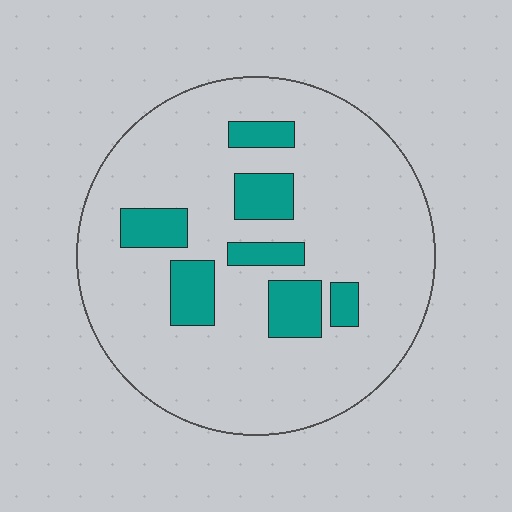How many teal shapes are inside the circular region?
7.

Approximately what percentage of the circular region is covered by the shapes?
Approximately 15%.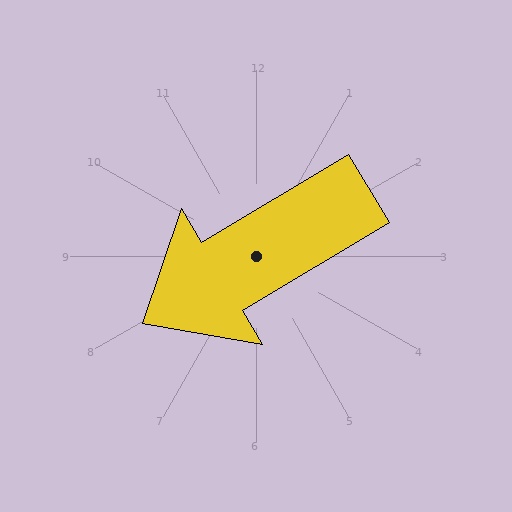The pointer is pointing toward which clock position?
Roughly 8 o'clock.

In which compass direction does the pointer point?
Southwest.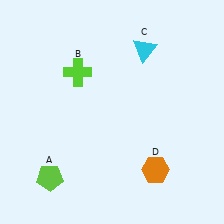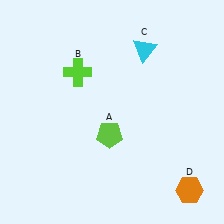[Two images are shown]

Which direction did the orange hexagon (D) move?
The orange hexagon (D) moved right.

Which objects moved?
The objects that moved are: the lime pentagon (A), the orange hexagon (D).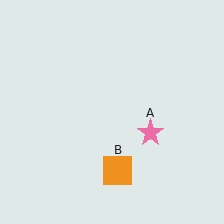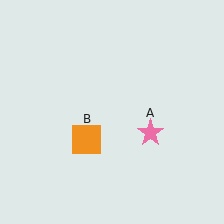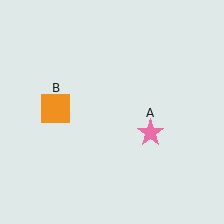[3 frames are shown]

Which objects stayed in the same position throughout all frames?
Pink star (object A) remained stationary.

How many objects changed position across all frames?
1 object changed position: orange square (object B).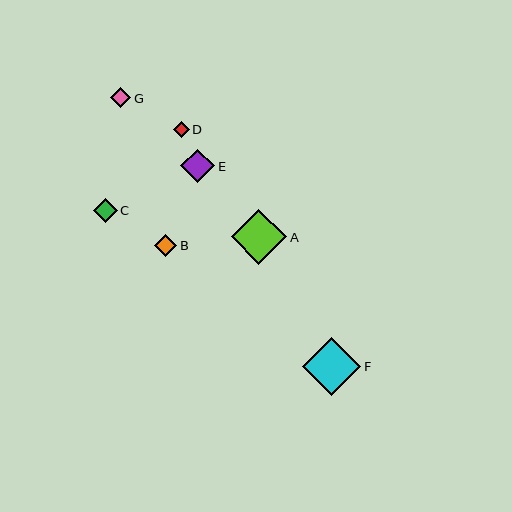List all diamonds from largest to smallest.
From largest to smallest: F, A, E, C, B, G, D.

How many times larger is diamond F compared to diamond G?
Diamond F is approximately 3.0 times the size of diamond G.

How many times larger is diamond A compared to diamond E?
Diamond A is approximately 1.7 times the size of diamond E.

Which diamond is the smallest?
Diamond D is the smallest with a size of approximately 16 pixels.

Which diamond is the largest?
Diamond F is the largest with a size of approximately 58 pixels.